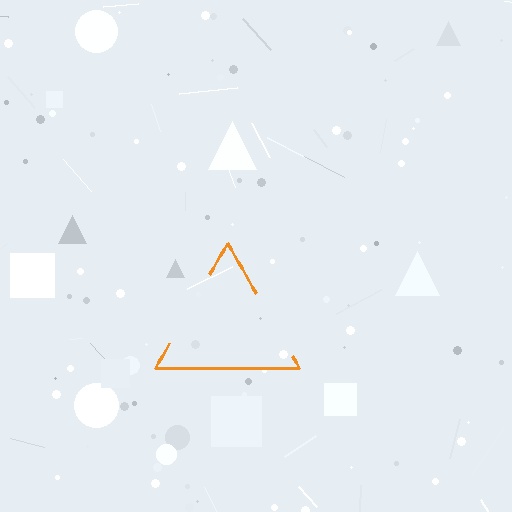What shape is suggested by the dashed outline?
The dashed outline suggests a triangle.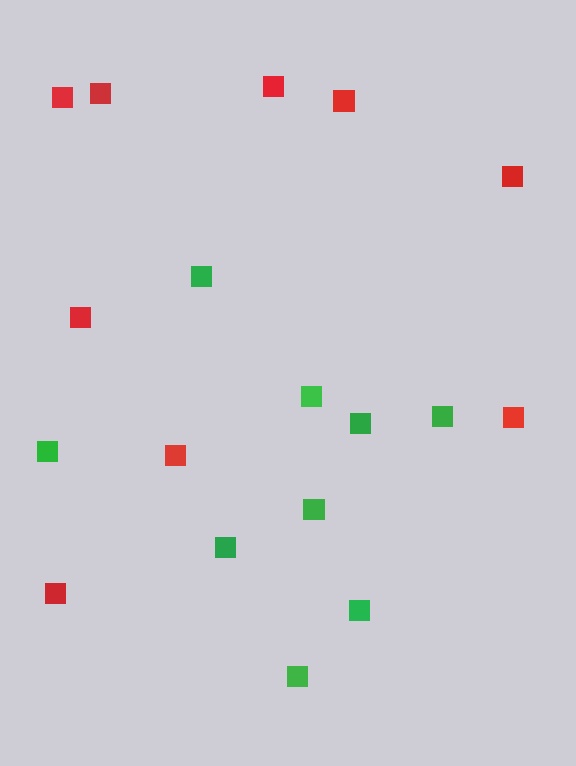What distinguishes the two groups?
There are 2 groups: one group of red squares (9) and one group of green squares (9).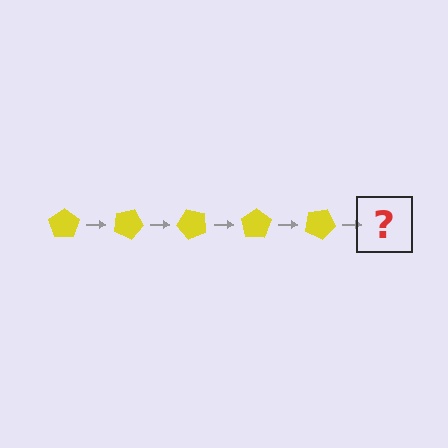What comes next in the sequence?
The next element should be a yellow pentagon rotated 125 degrees.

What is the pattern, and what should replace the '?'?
The pattern is that the pentagon rotates 25 degrees each step. The '?' should be a yellow pentagon rotated 125 degrees.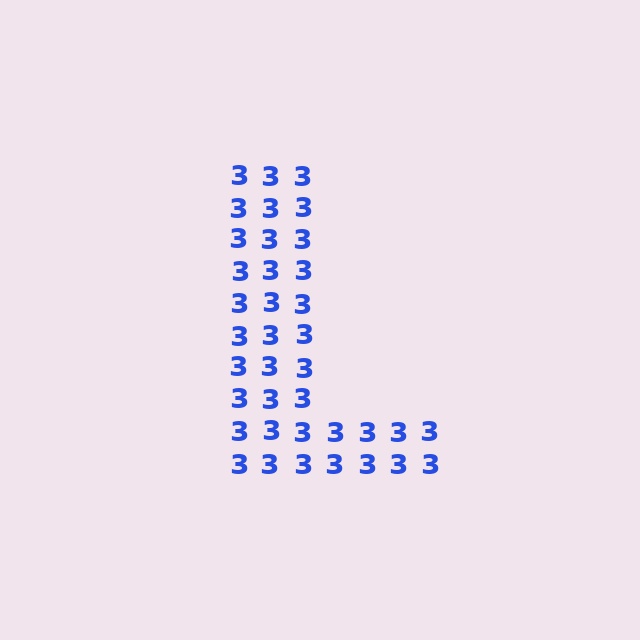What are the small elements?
The small elements are digit 3's.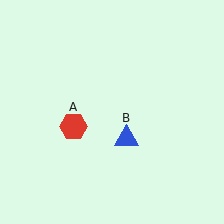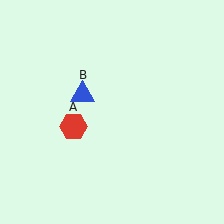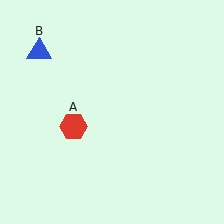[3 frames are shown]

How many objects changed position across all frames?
1 object changed position: blue triangle (object B).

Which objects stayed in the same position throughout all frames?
Red hexagon (object A) remained stationary.